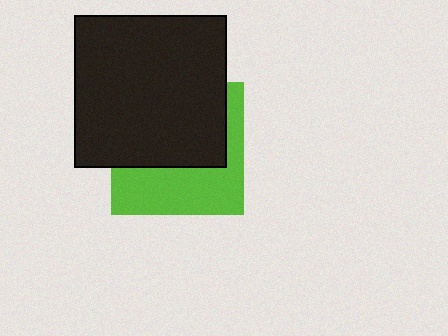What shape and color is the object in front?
The object in front is a black square.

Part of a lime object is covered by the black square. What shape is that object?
It is a square.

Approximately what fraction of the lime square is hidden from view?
Roughly 56% of the lime square is hidden behind the black square.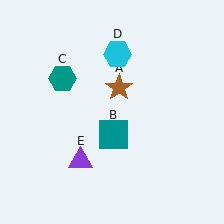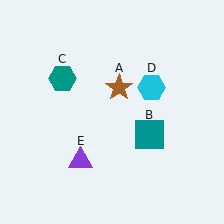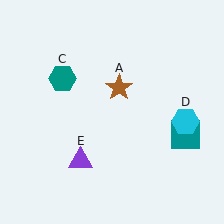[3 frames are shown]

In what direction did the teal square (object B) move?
The teal square (object B) moved right.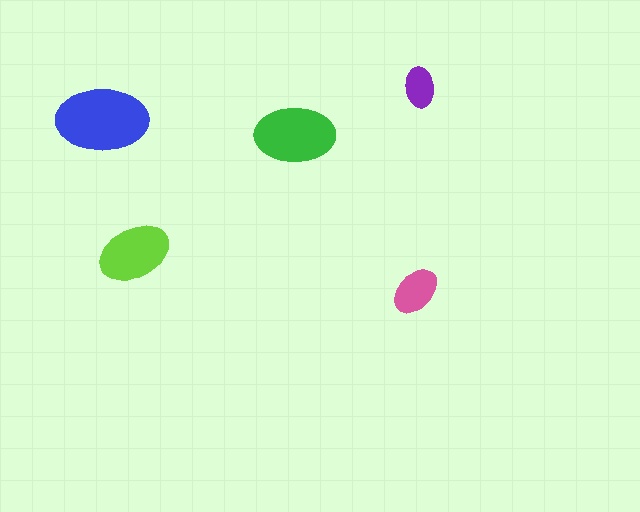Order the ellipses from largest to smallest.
the blue one, the green one, the lime one, the pink one, the purple one.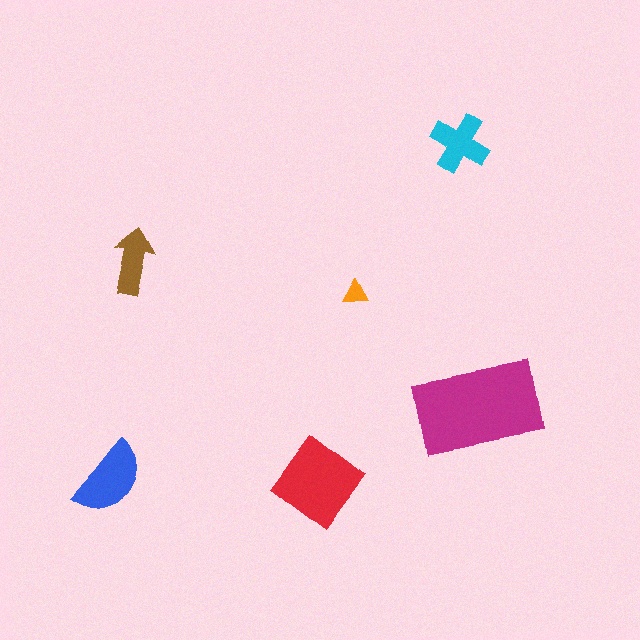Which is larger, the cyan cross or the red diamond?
The red diamond.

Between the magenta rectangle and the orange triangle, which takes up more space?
The magenta rectangle.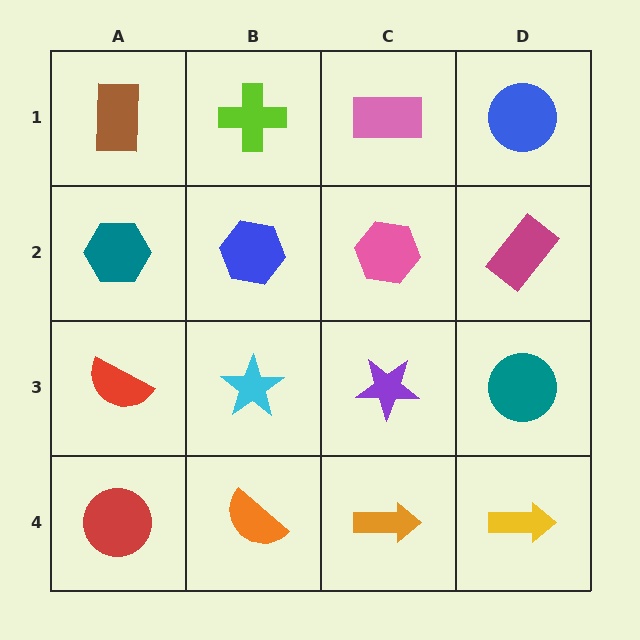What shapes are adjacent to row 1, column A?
A teal hexagon (row 2, column A), a lime cross (row 1, column B).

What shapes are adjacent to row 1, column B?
A blue hexagon (row 2, column B), a brown rectangle (row 1, column A), a pink rectangle (row 1, column C).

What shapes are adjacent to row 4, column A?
A red semicircle (row 3, column A), an orange semicircle (row 4, column B).